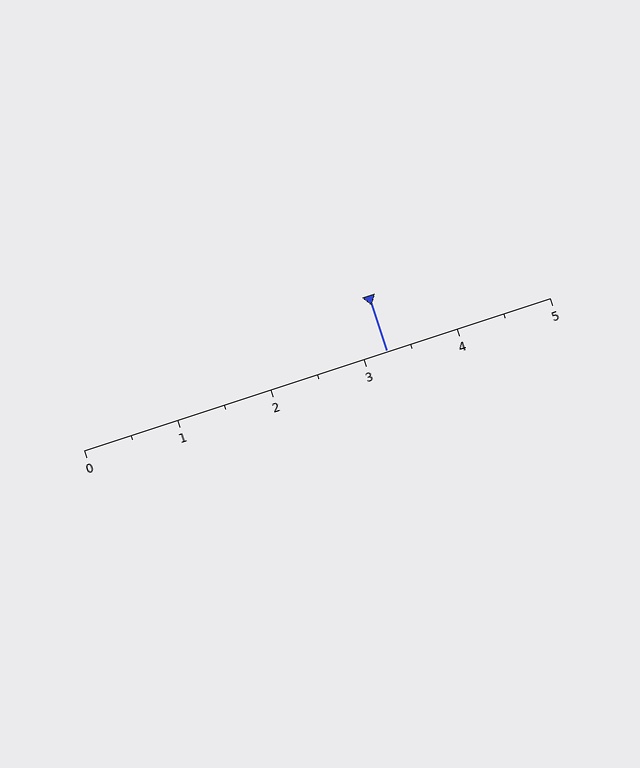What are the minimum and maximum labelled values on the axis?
The axis runs from 0 to 5.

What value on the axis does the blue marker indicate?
The marker indicates approximately 3.2.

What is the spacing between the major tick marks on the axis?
The major ticks are spaced 1 apart.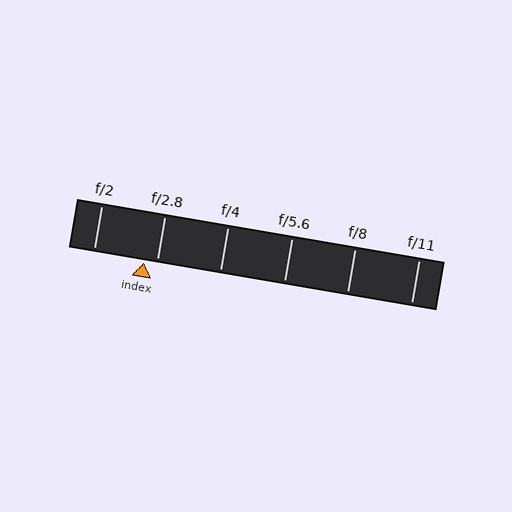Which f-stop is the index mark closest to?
The index mark is closest to f/2.8.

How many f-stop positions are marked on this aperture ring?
There are 6 f-stop positions marked.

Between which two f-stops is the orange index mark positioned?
The index mark is between f/2 and f/2.8.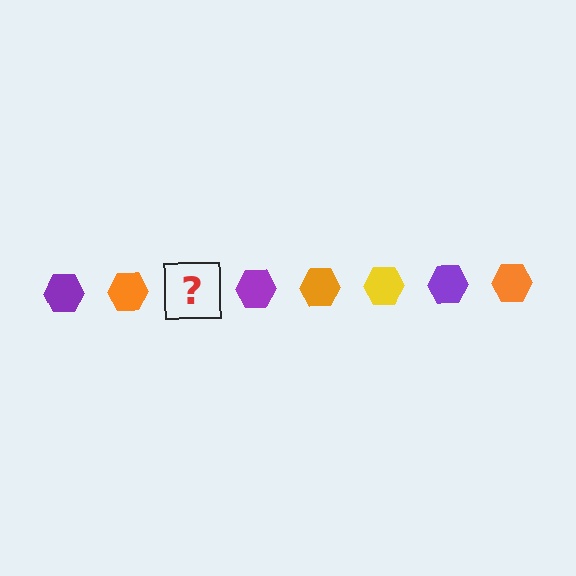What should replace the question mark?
The question mark should be replaced with a yellow hexagon.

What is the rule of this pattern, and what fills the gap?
The rule is that the pattern cycles through purple, orange, yellow hexagons. The gap should be filled with a yellow hexagon.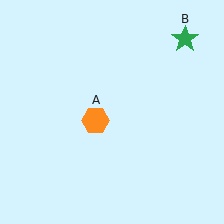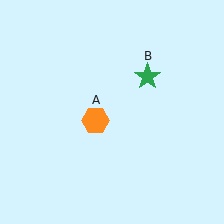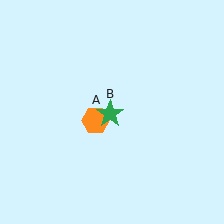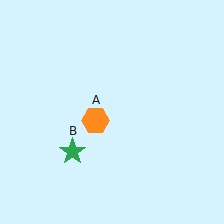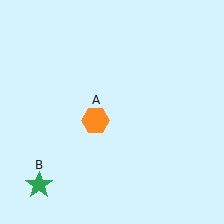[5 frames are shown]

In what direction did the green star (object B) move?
The green star (object B) moved down and to the left.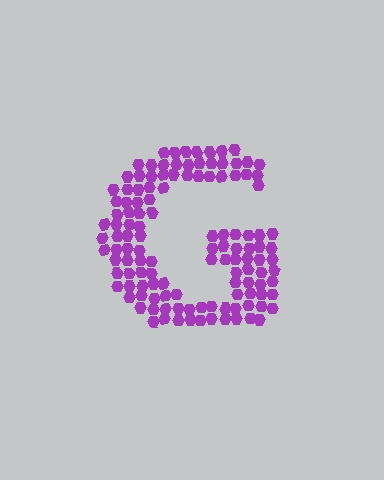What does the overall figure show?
The overall figure shows the letter G.